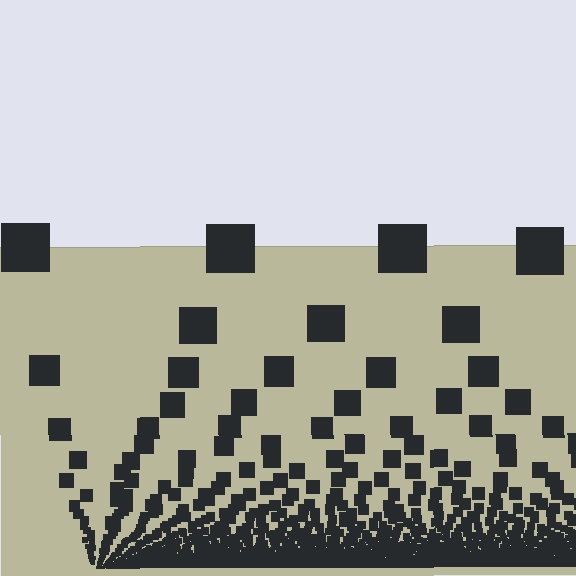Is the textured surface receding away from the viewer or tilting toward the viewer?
The surface appears to tilt toward the viewer. Texture elements get larger and sparser toward the top.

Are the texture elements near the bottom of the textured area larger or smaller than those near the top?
Smaller. The gradient is inverted — elements near the bottom are smaller and denser.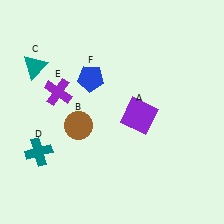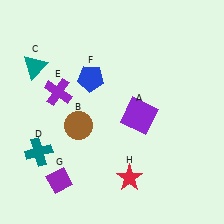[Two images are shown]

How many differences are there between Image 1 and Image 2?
There are 2 differences between the two images.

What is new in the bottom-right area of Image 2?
A red star (H) was added in the bottom-right area of Image 2.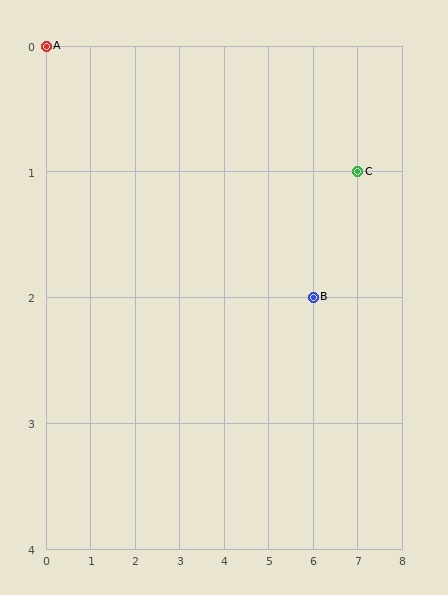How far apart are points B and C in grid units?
Points B and C are 1 column and 1 row apart (about 1.4 grid units diagonally).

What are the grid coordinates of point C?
Point C is at grid coordinates (7, 1).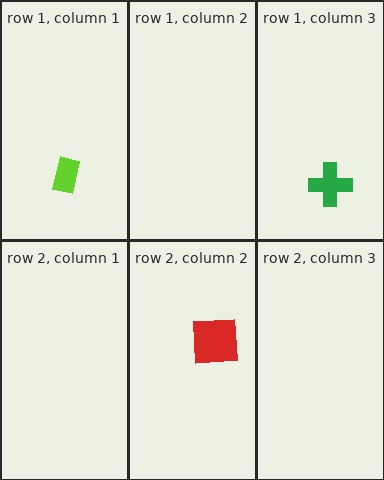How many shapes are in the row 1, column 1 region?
1.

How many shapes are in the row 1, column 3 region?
1.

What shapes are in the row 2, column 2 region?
The red square.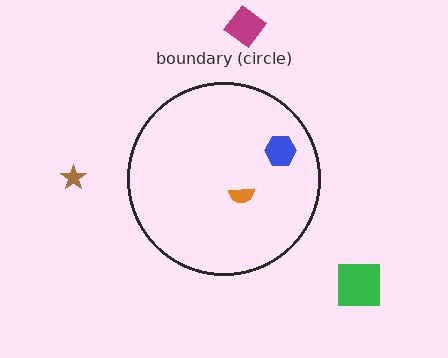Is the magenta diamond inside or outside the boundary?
Outside.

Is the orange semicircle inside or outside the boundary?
Inside.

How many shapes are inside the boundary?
2 inside, 3 outside.